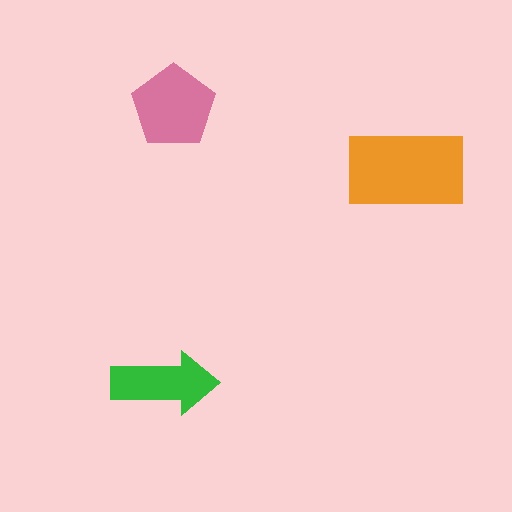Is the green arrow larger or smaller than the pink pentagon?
Smaller.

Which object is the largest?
The orange rectangle.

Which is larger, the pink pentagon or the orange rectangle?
The orange rectangle.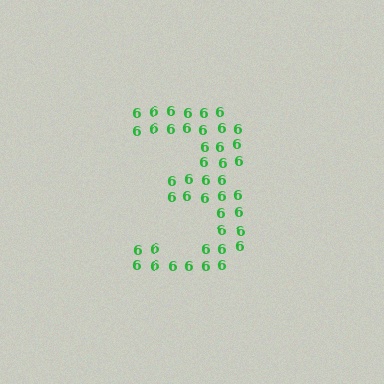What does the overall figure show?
The overall figure shows the digit 3.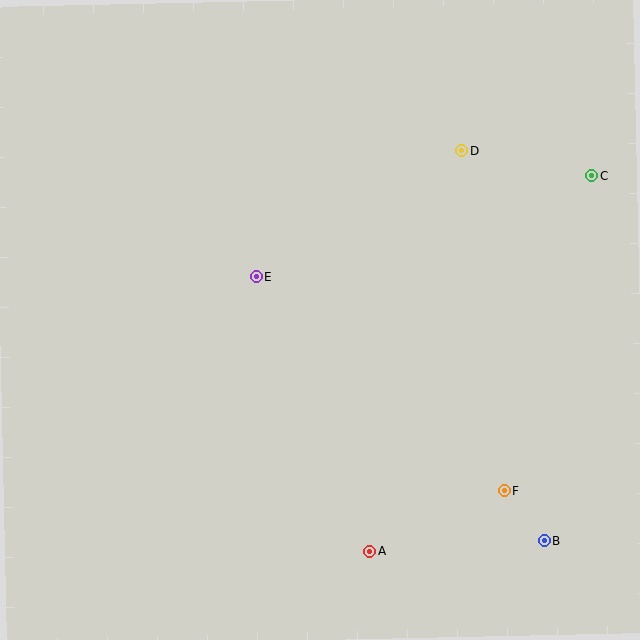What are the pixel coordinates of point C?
Point C is at (592, 176).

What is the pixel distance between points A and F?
The distance between A and F is 147 pixels.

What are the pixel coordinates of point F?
Point F is at (504, 491).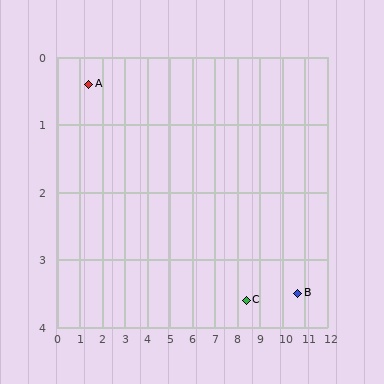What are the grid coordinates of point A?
Point A is at approximately (1.4, 0.4).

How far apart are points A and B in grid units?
Points A and B are about 9.8 grid units apart.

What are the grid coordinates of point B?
Point B is at approximately (10.7, 3.5).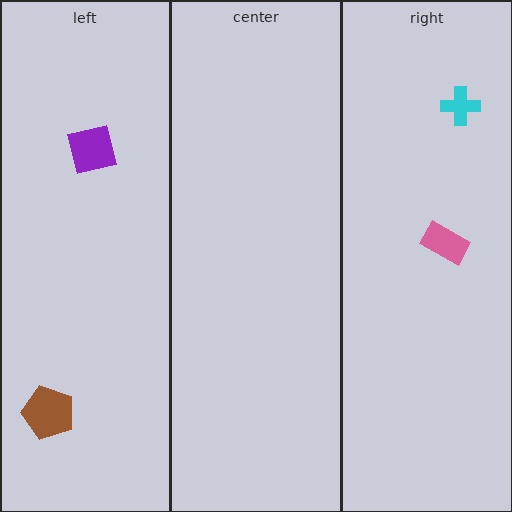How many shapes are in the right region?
2.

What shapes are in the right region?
The cyan cross, the pink rectangle.